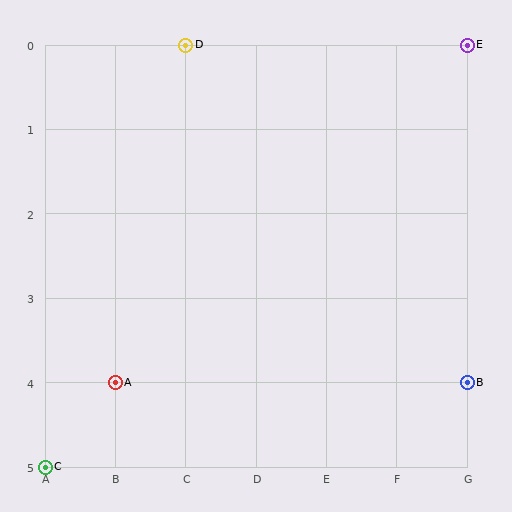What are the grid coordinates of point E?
Point E is at grid coordinates (G, 0).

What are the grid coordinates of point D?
Point D is at grid coordinates (C, 0).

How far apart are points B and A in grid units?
Points B and A are 5 columns apart.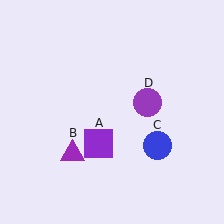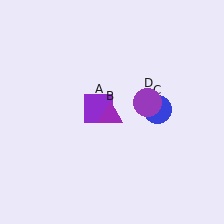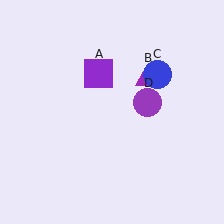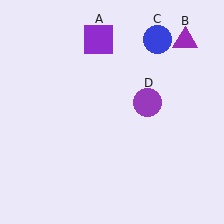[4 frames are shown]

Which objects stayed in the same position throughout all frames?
Purple circle (object D) remained stationary.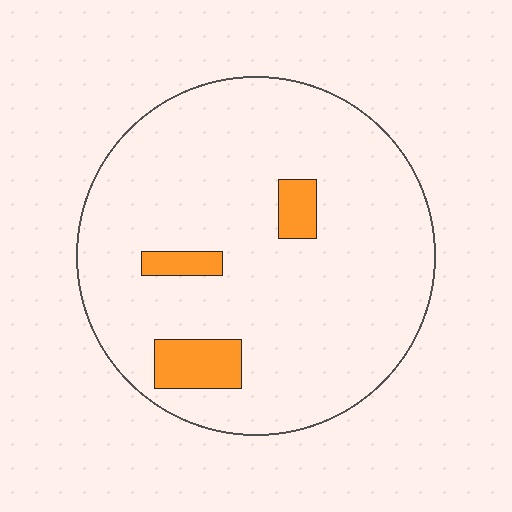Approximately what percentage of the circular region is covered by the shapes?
Approximately 10%.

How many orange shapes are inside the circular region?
3.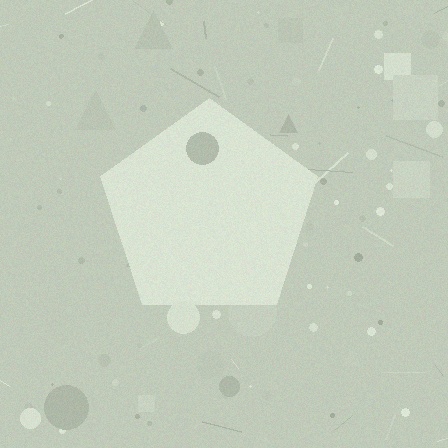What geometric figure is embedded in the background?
A pentagon is embedded in the background.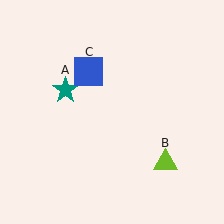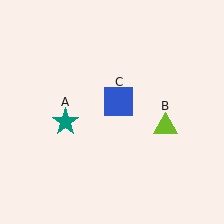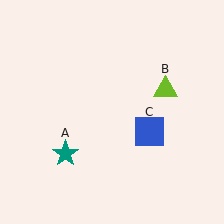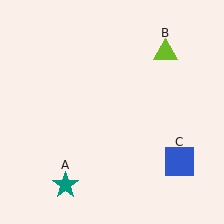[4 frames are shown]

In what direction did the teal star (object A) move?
The teal star (object A) moved down.